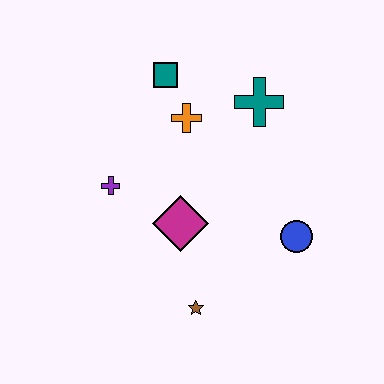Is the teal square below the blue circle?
No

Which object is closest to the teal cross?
The orange cross is closest to the teal cross.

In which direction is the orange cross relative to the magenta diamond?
The orange cross is above the magenta diamond.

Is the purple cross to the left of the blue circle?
Yes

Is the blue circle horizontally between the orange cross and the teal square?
No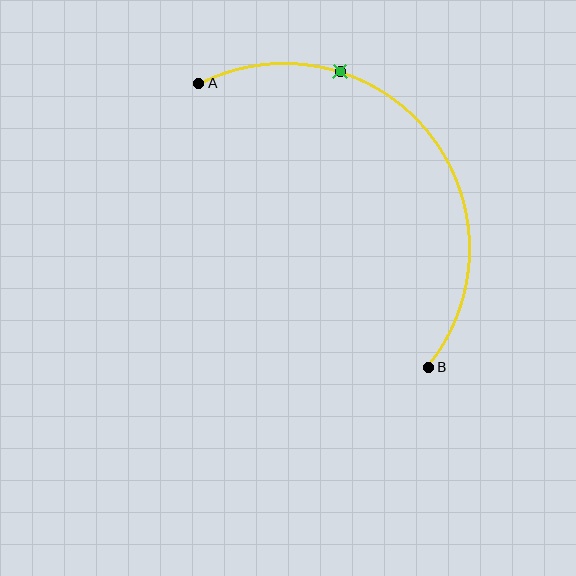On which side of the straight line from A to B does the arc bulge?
The arc bulges above and to the right of the straight line connecting A and B.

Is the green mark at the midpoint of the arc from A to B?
No. The green mark lies on the arc but is closer to endpoint A. The arc midpoint would be at the point on the curve equidistant along the arc from both A and B.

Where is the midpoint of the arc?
The arc midpoint is the point on the curve farthest from the straight line joining A and B. It sits above and to the right of that line.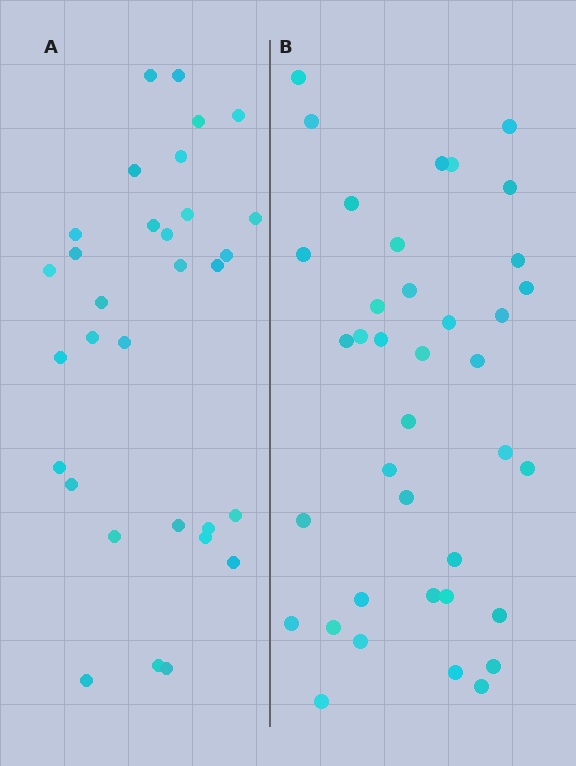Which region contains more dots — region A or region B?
Region B (the right region) has more dots.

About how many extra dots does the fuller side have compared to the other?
Region B has roughly 8 or so more dots than region A.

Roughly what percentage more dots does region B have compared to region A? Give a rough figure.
About 25% more.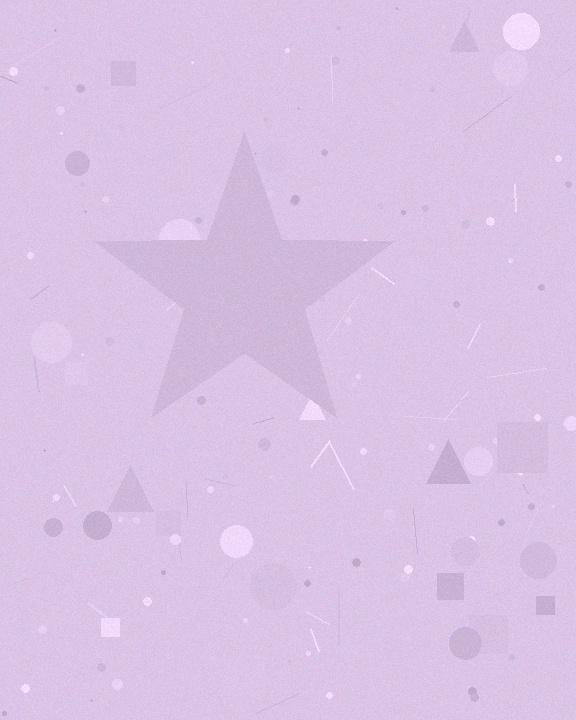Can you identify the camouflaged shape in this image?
The camouflaged shape is a star.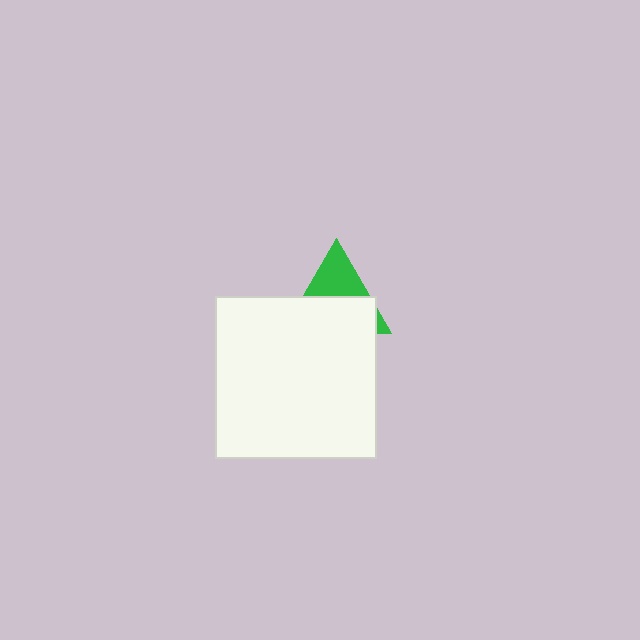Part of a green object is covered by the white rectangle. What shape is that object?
It is a triangle.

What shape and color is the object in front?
The object in front is a white rectangle.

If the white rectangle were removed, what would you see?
You would see the complete green triangle.